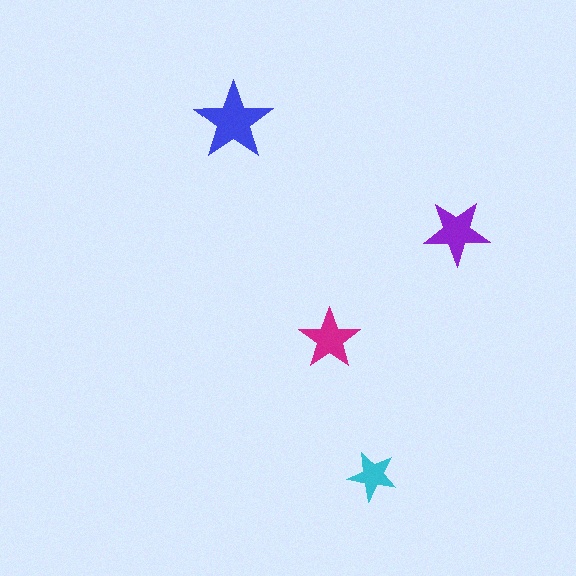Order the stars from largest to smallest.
the blue one, the purple one, the magenta one, the cyan one.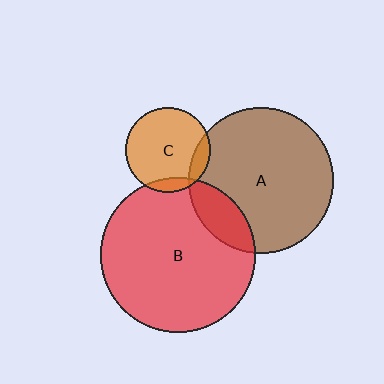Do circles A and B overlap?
Yes.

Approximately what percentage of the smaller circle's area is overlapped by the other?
Approximately 15%.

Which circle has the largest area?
Circle B (red).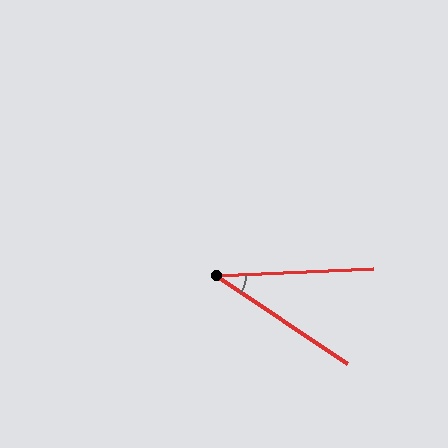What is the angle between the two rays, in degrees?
Approximately 36 degrees.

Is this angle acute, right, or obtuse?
It is acute.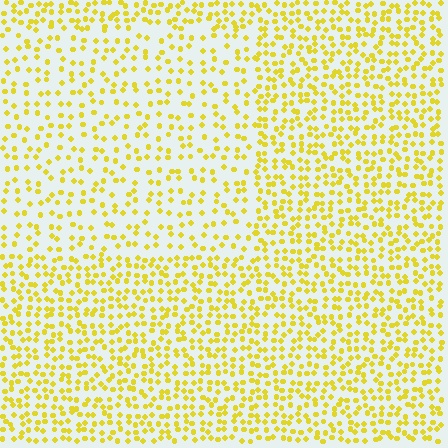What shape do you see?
I see a rectangle.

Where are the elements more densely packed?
The elements are more densely packed outside the rectangle boundary.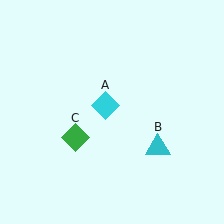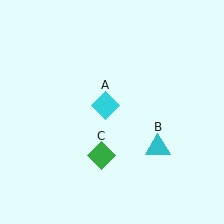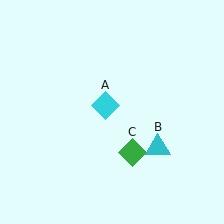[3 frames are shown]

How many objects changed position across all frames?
1 object changed position: green diamond (object C).